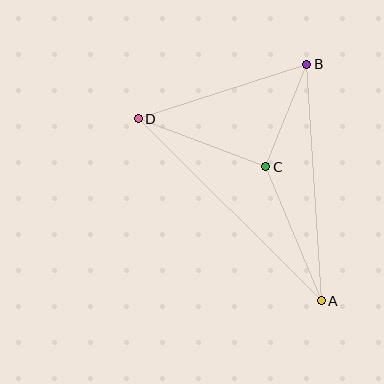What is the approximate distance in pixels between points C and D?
The distance between C and D is approximately 136 pixels.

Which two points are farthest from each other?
Points A and D are farthest from each other.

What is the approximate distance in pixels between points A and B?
The distance between A and B is approximately 237 pixels.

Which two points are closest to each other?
Points B and C are closest to each other.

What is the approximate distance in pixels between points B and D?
The distance between B and D is approximately 177 pixels.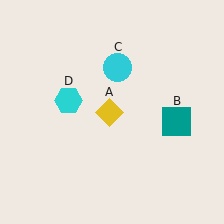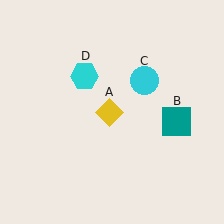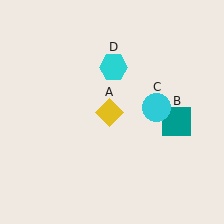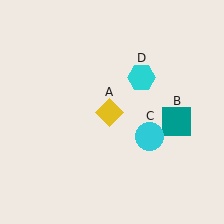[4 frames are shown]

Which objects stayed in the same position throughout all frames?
Yellow diamond (object A) and teal square (object B) remained stationary.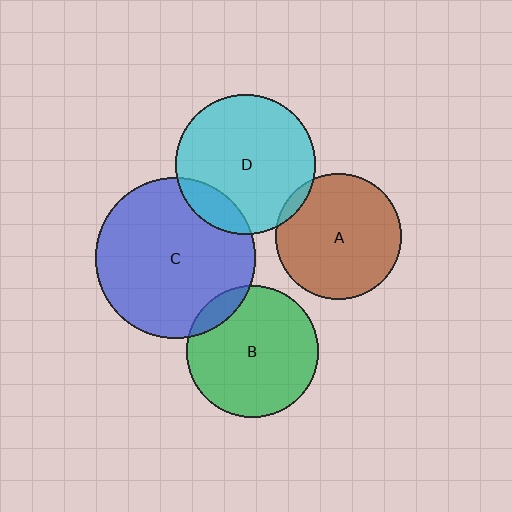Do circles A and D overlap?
Yes.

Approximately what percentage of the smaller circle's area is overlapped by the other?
Approximately 5%.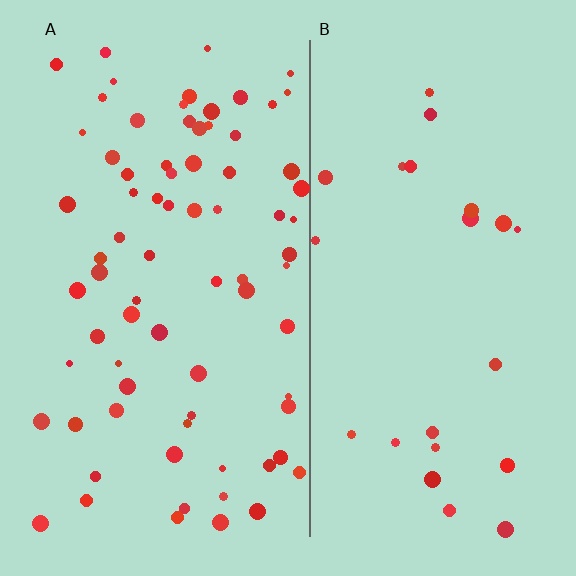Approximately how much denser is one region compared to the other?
Approximately 3.2× — region A over region B.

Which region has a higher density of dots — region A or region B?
A (the left).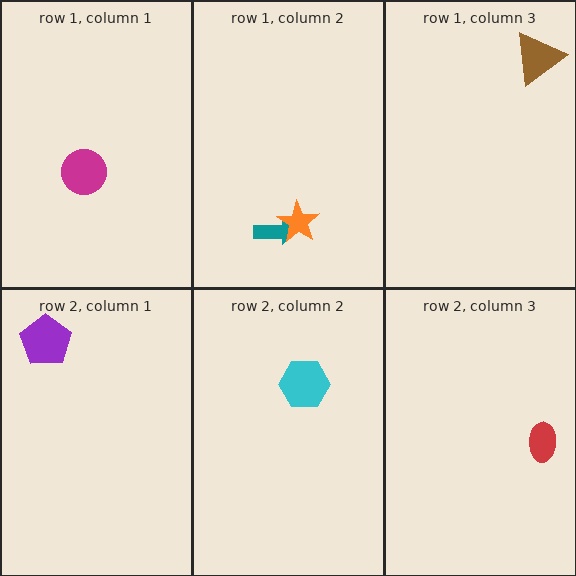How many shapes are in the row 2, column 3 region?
1.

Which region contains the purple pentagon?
The row 2, column 1 region.